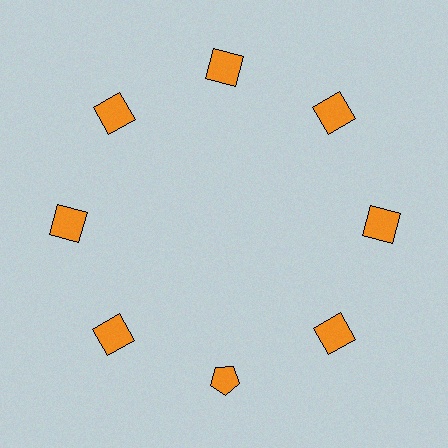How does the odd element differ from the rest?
It has a different shape: pentagon instead of square.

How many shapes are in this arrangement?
There are 8 shapes arranged in a ring pattern.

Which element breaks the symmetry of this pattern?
The orange pentagon at roughly the 6 o'clock position breaks the symmetry. All other shapes are orange squares.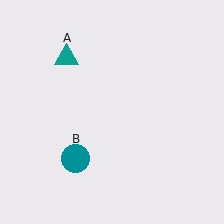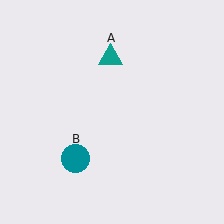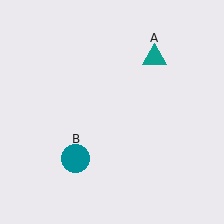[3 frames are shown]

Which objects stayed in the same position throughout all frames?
Teal circle (object B) remained stationary.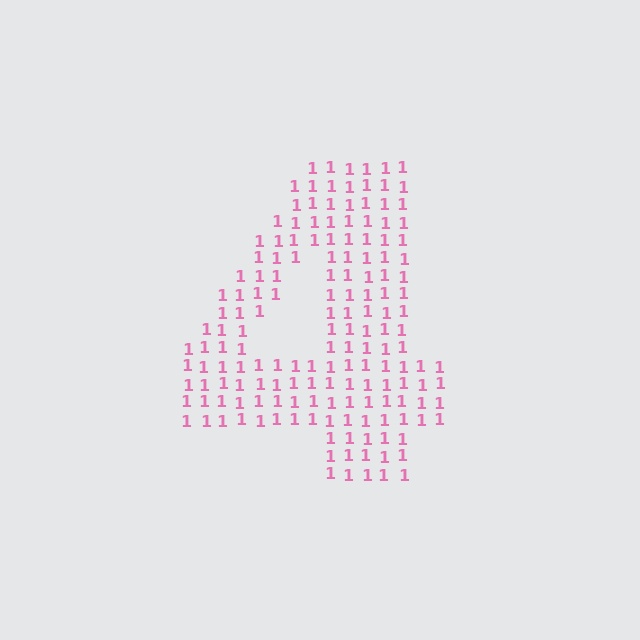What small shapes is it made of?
It is made of small digit 1's.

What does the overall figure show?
The overall figure shows the digit 4.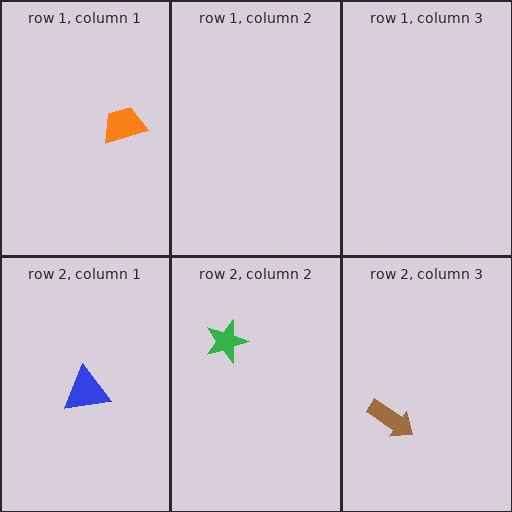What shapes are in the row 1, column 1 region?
The orange trapezoid.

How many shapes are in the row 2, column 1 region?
1.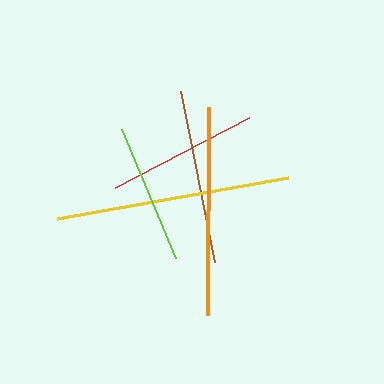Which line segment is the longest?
The yellow line is the longest at approximately 235 pixels.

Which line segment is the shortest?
The lime line is the shortest at approximately 140 pixels.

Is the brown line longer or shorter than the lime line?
The brown line is longer than the lime line.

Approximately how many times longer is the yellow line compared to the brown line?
The yellow line is approximately 1.3 times the length of the brown line.